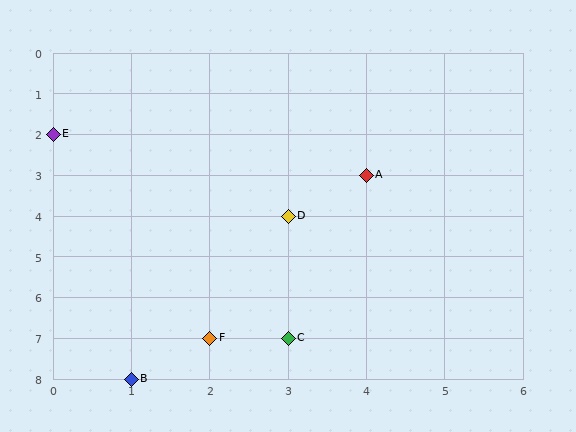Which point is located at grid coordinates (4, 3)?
Point A is at (4, 3).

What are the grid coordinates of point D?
Point D is at grid coordinates (3, 4).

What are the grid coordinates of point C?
Point C is at grid coordinates (3, 7).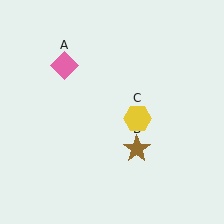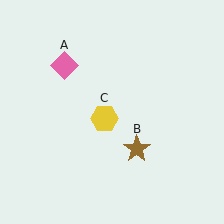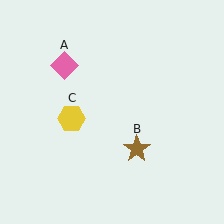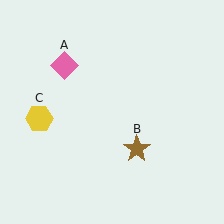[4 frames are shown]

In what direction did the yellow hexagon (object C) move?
The yellow hexagon (object C) moved left.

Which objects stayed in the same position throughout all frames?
Pink diamond (object A) and brown star (object B) remained stationary.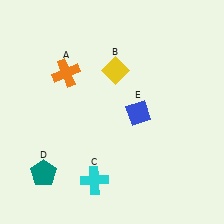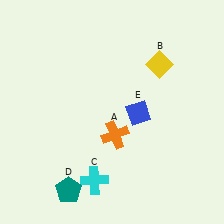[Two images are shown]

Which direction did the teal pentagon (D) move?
The teal pentagon (D) moved right.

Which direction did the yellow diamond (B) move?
The yellow diamond (B) moved right.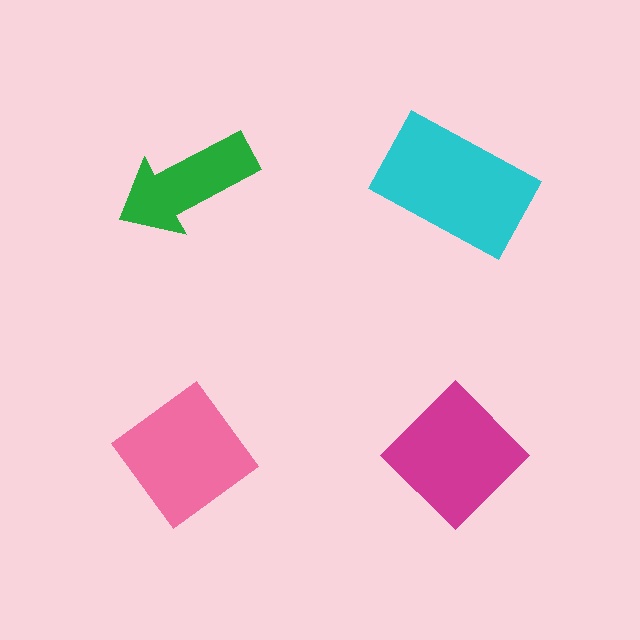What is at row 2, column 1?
A pink diamond.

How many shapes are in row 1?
2 shapes.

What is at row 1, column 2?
A cyan rectangle.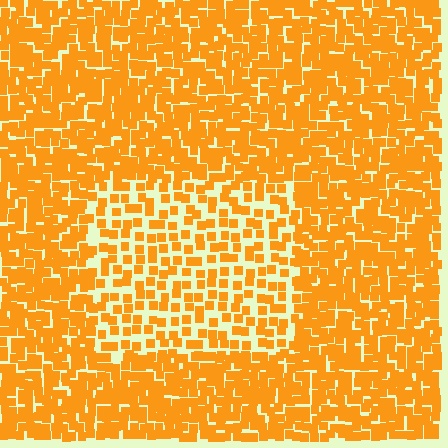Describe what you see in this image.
The image contains small orange elements arranged at two different densities. A rectangle-shaped region is visible where the elements are less densely packed than the surrounding area.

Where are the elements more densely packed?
The elements are more densely packed outside the rectangle boundary.